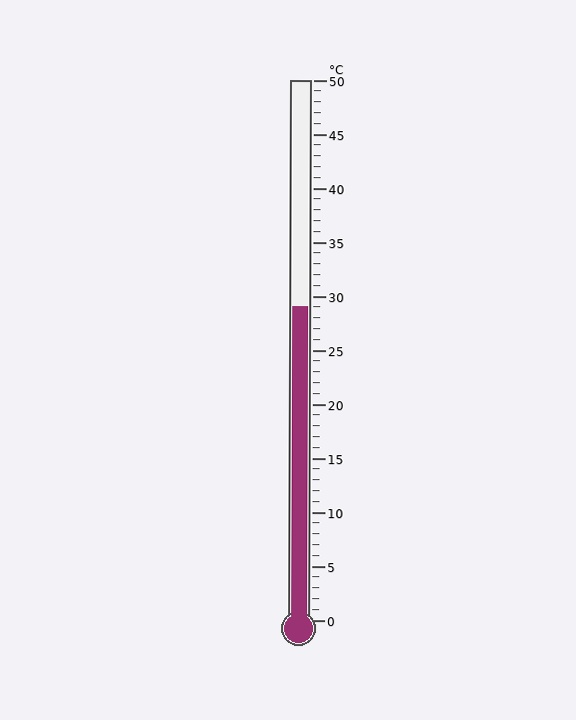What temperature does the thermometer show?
The thermometer shows approximately 29°C.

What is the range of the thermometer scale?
The thermometer scale ranges from 0°C to 50°C.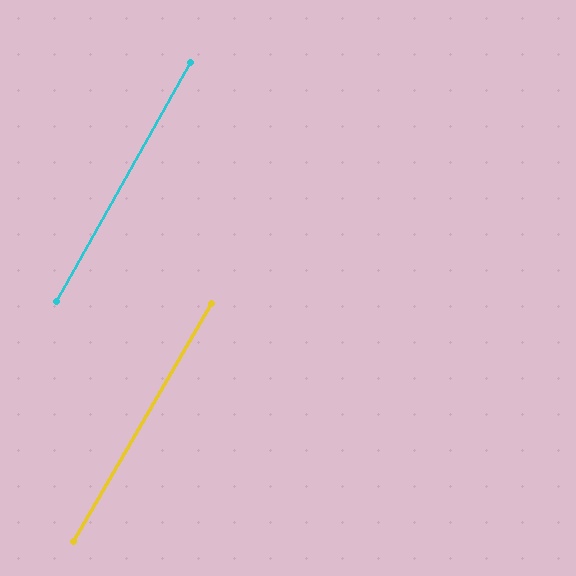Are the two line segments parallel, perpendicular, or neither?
Parallel — their directions differ by only 0.9°.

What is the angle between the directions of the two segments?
Approximately 1 degree.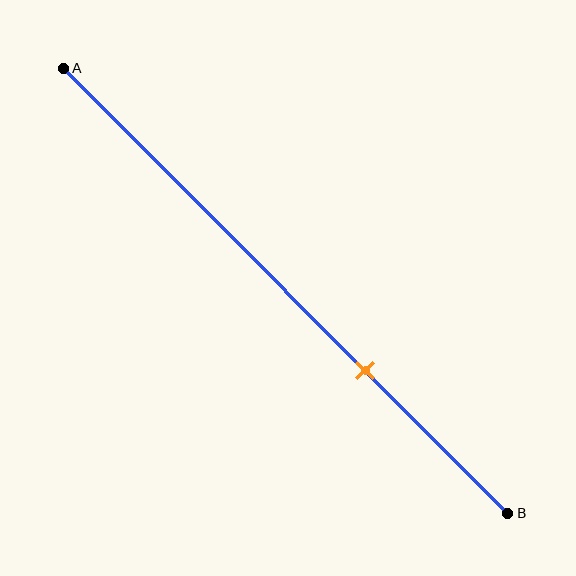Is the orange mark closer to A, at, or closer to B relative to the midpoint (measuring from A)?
The orange mark is closer to point B than the midpoint of segment AB.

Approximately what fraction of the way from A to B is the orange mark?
The orange mark is approximately 70% of the way from A to B.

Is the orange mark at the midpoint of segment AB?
No, the mark is at about 70% from A, not at the 50% midpoint.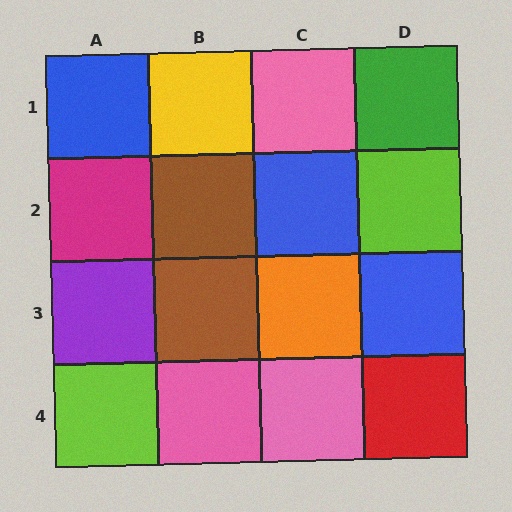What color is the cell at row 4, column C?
Pink.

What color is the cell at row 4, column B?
Pink.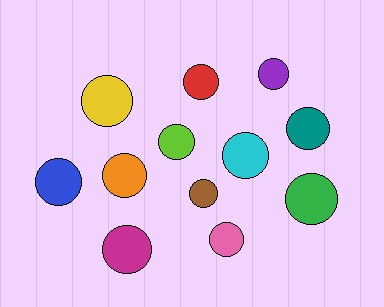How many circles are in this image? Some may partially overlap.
There are 12 circles.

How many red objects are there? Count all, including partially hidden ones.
There is 1 red object.